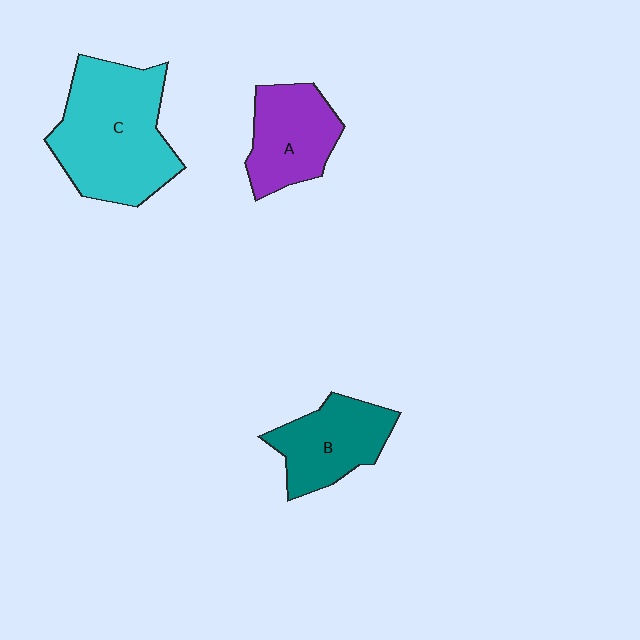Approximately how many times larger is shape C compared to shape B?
Approximately 1.7 times.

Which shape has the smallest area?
Shape A (purple).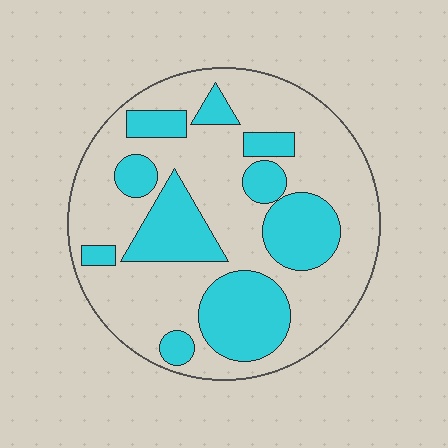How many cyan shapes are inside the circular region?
10.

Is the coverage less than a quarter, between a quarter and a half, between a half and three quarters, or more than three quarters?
Between a quarter and a half.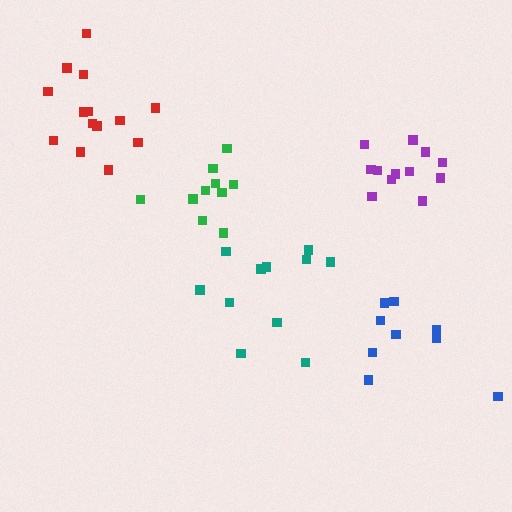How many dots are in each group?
Group 1: 12 dots, Group 2: 9 dots, Group 3: 10 dots, Group 4: 11 dots, Group 5: 14 dots (56 total).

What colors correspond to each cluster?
The clusters are colored: purple, blue, green, teal, red.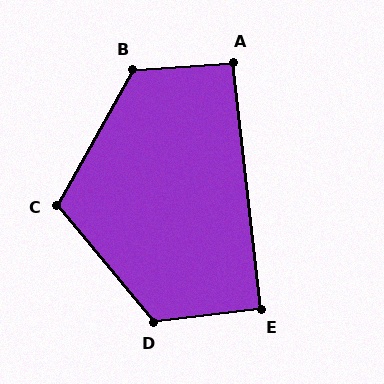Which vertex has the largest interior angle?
B, at approximately 123 degrees.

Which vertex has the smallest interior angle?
E, at approximately 91 degrees.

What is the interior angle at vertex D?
Approximately 123 degrees (obtuse).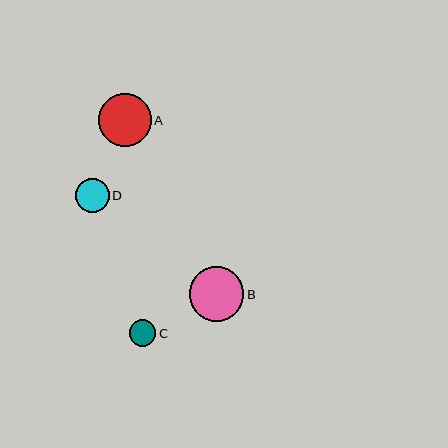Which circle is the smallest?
Circle C is the smallest with a size of approximately 27 pixels.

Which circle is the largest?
Circle B is the largest with a size of approximately 55 pixels.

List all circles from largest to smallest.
From largest to smallest: B, A, D, C.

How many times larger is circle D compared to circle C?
Circle D is approximately 1.3 times the size of circle C.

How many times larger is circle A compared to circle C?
Circle A is approximately 2.0 times the size of circle C.